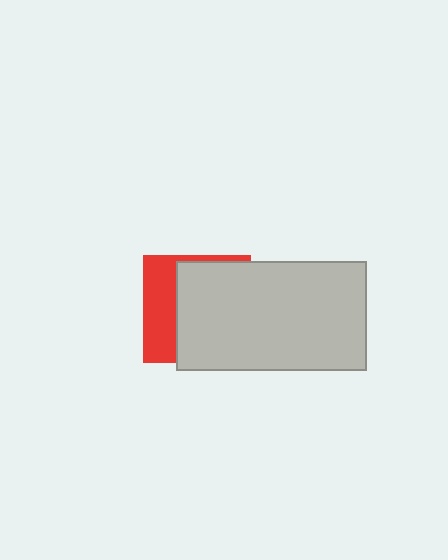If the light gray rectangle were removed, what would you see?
You would see the complete red square.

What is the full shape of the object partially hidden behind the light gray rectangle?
The partially hidden object is a red square.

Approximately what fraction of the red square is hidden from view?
Roughly 66% of the red square is hidden behind the light gray rectangle.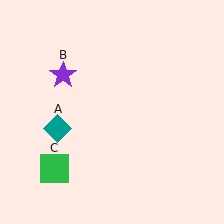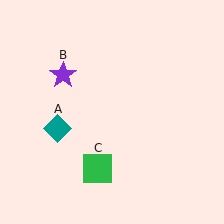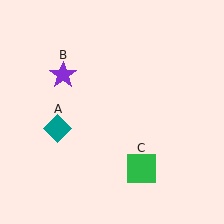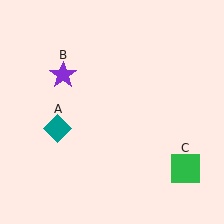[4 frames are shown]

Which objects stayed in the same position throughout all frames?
Teal diamond (object A) and purple star (object B) remained stationary.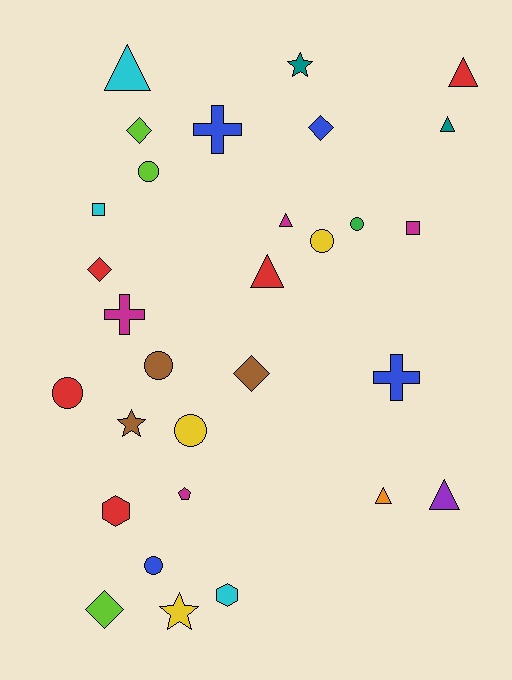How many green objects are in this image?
There is 1 green object.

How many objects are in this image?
There are 30 objects.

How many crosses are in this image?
There are 3 crosses.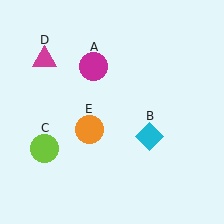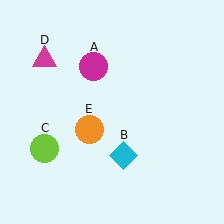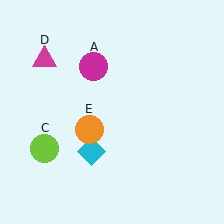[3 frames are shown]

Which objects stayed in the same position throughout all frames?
Magenta circle (object A) and lime circle (object C) and magenta triangle (object D) and orange circle (object E) remained stationary.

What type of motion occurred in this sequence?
The cyan diamond (object B) rotated clockwise around the center of the scene.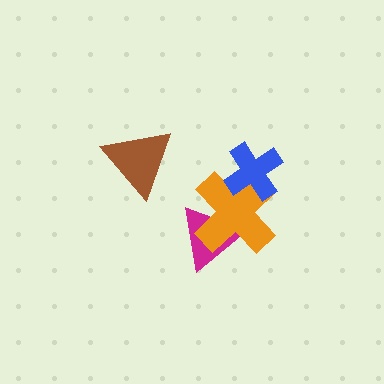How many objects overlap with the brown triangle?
0 objects overlap with the brown triangle.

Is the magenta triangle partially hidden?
Yes, it is partially covered by another shape.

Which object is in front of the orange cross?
The blue cross is in front of the orange cross.